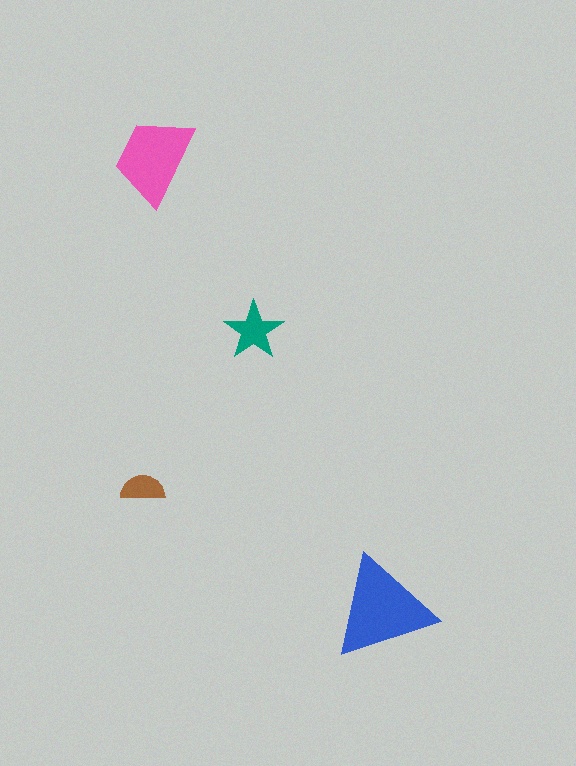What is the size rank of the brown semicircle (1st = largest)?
4th.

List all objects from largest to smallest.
The blue triangle, the pink trapezoid, the teal star, the brown semicircle.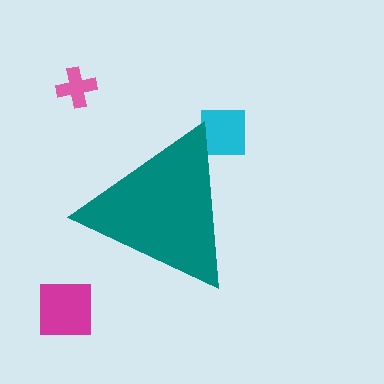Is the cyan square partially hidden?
Yes, the cyan square is partially hidden behind the teal triangle.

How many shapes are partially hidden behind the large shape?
1 shape is partially hidden.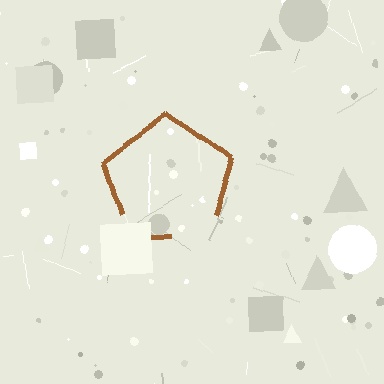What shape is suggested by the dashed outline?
The dashed outline suggests a pentagon.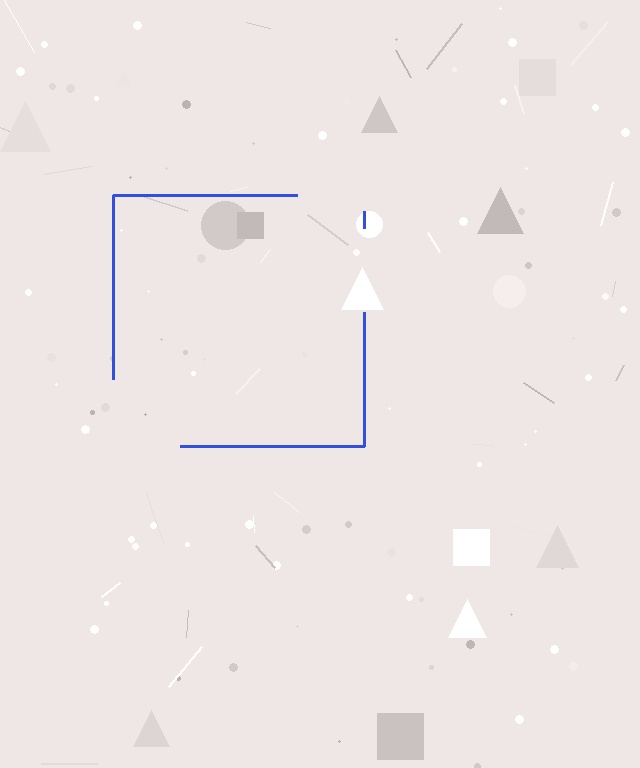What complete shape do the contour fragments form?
The contour fragments form a square.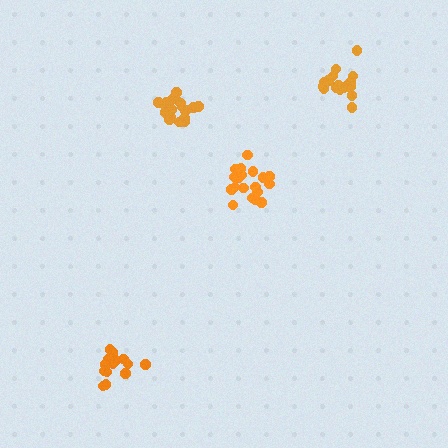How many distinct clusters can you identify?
There are 4 distinct clusters.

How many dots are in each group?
Group 1: 20 dots, Group 2: 17 dots, Group 3: 17 dots, Group 4: 20 dots (74 total).